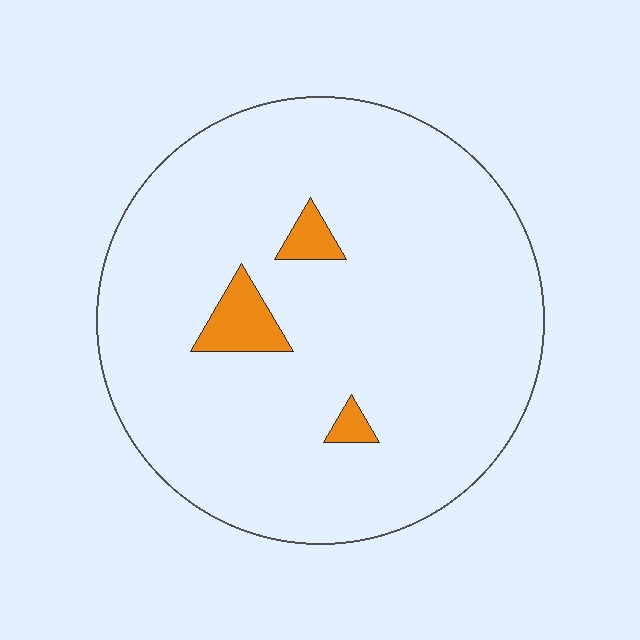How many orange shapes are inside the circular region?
3.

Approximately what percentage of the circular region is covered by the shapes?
Approximately 5%.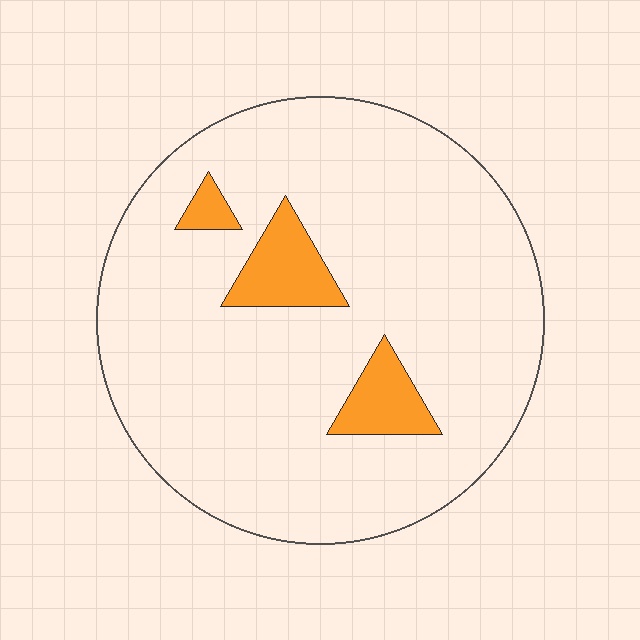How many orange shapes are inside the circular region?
3.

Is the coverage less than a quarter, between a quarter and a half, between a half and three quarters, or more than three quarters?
Less than a quarter.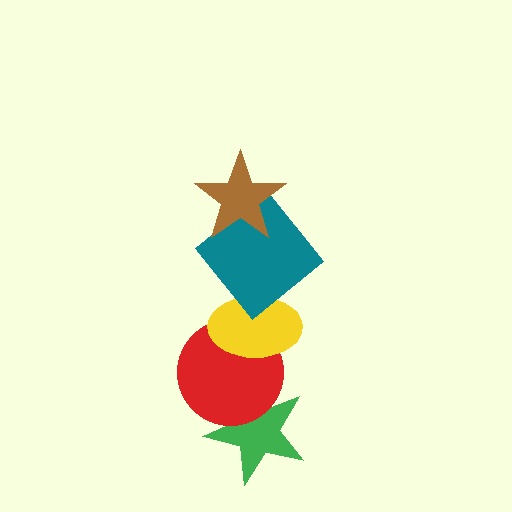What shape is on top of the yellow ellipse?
The teal diamond is on top of the yellow ellipse.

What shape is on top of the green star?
The red circle is on top of the green star.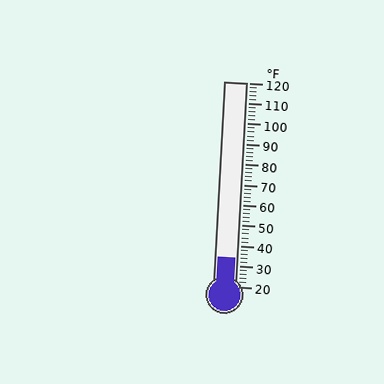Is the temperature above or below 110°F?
The temperature is below 110°F.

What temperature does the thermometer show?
The thermometer shows approximately 34°F.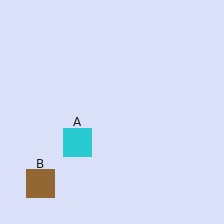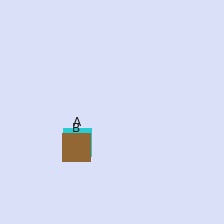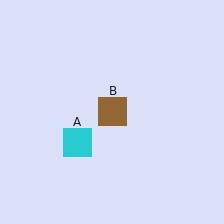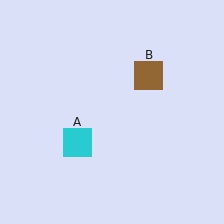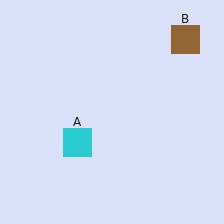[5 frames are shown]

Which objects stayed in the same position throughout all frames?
Cyan square (object A) remained stationary.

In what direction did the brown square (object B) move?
The brown square (object B) moved up and to the right.